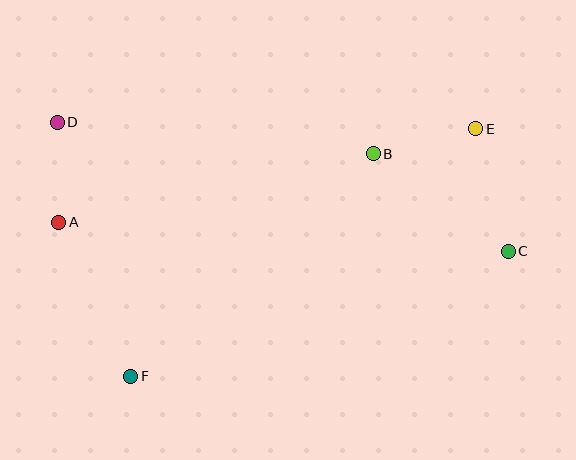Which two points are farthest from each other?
Points C and D are farthest from each other.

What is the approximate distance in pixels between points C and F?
The distance between C and F is approximately 398 pixels.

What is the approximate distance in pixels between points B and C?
The distance between B and C is approximately 167 pixels.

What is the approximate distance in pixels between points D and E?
The distance between D and E is approximately 419 pixels.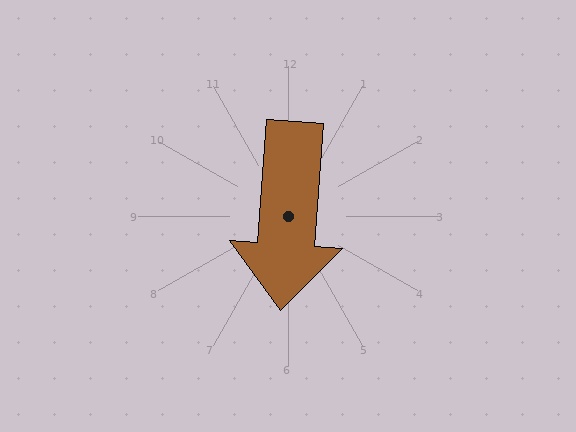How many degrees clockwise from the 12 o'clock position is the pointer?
Approximately 184 degrees.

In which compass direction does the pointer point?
South.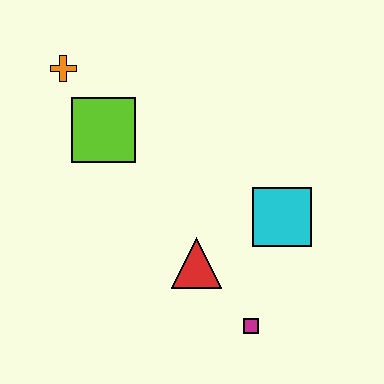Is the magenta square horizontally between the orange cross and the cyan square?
Yes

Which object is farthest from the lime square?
The magenta square is farthest from the lime square.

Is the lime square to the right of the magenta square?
No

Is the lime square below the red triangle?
No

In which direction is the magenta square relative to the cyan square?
The magenta square is below the cyan square.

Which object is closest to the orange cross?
The lime square is closest to the orange cross.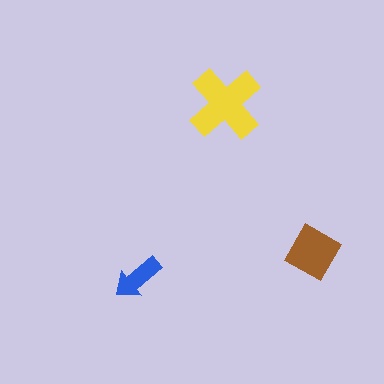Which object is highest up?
The yellow cross is topmost.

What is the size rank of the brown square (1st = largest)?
2nd.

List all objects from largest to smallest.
The yellow cross, the brown square, the blue arrow.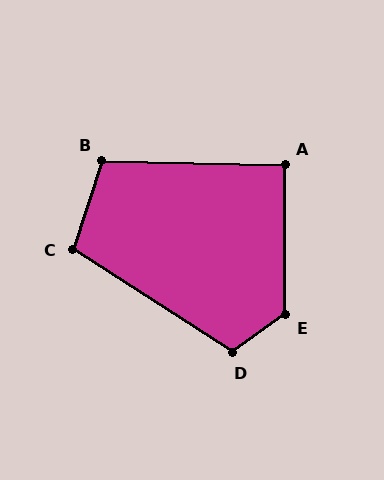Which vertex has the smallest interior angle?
A, at approximately 91 degrees.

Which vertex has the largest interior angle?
E, at approximately 125 degrees.